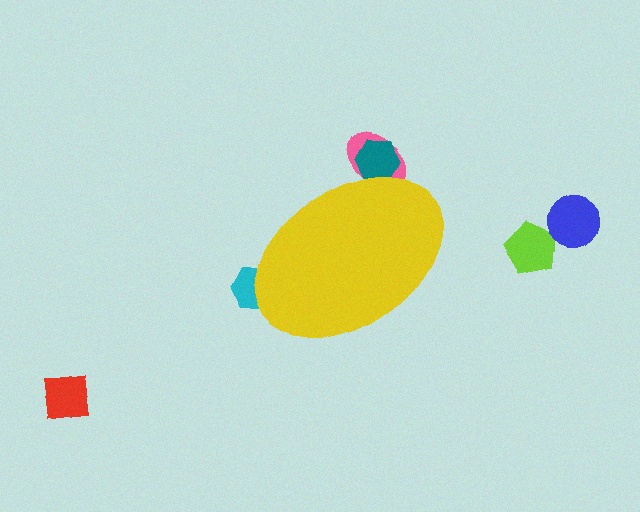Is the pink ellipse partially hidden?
Yes, the pink ellipse is partially hidden behind the yellow ellipse.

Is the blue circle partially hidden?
No, the blue circle is fully visible.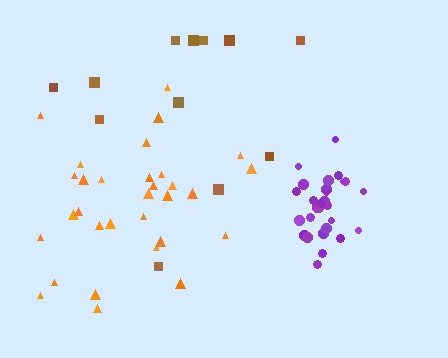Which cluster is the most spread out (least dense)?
Brown.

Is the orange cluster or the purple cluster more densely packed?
Purple.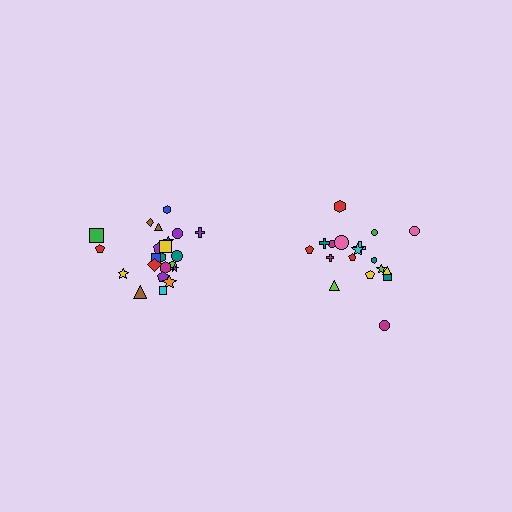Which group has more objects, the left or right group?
The left group.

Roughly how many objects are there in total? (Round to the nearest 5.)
Roughly 40 objects in total.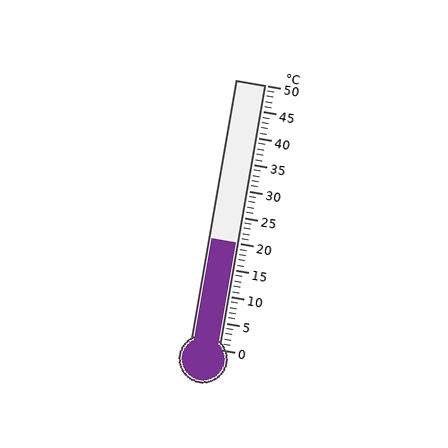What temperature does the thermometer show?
The thermometer shows approximately 20°C.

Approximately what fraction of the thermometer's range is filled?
The thermometer is filled to approximately 40% of its range.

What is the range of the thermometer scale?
The thermometer scale ranges from 0°C to 50°C.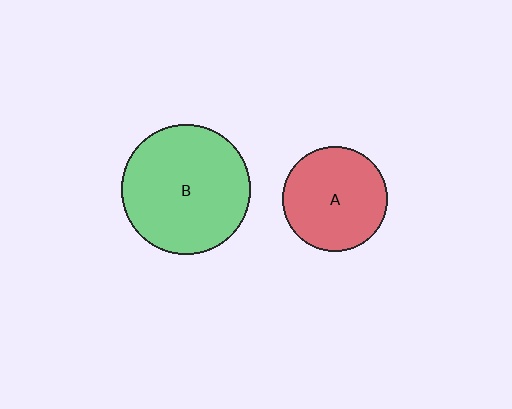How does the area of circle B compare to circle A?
Approximately 1.5 times.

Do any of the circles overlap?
No, none of the circles overlap.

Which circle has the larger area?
Circle B (green).